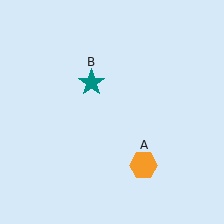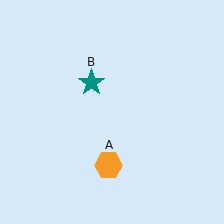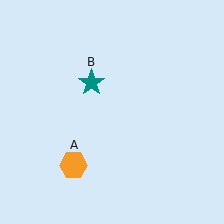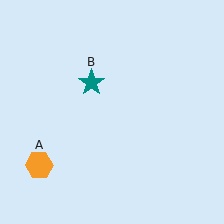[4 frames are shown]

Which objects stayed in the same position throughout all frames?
Teal star (object B) remained stationary.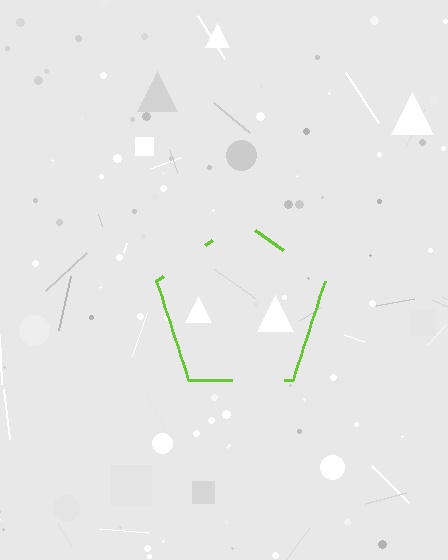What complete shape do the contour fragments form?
The contour fragments form a pentagon.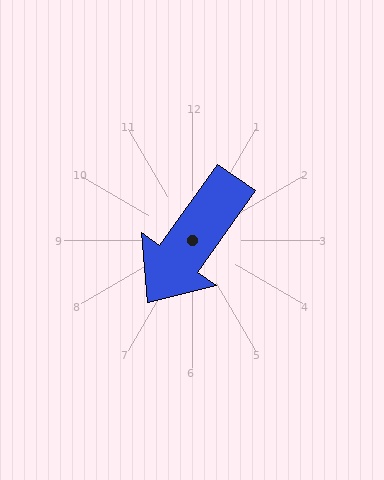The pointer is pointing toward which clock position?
Roughly 7 o'clock.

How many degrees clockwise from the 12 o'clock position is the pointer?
Approximately 215 degrees.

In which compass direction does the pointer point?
Southwest.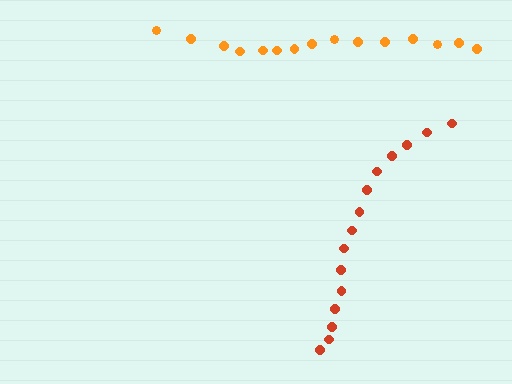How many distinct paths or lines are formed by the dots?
There are 2 distinct paths.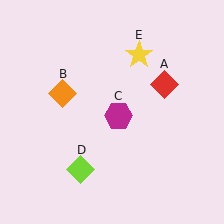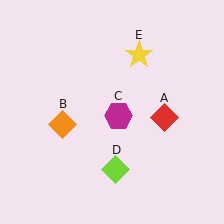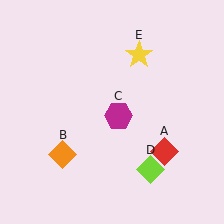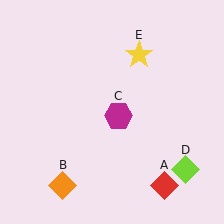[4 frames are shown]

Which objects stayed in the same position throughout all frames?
Magenta hexagon (object C) and yellow star (object E) remained stationary.